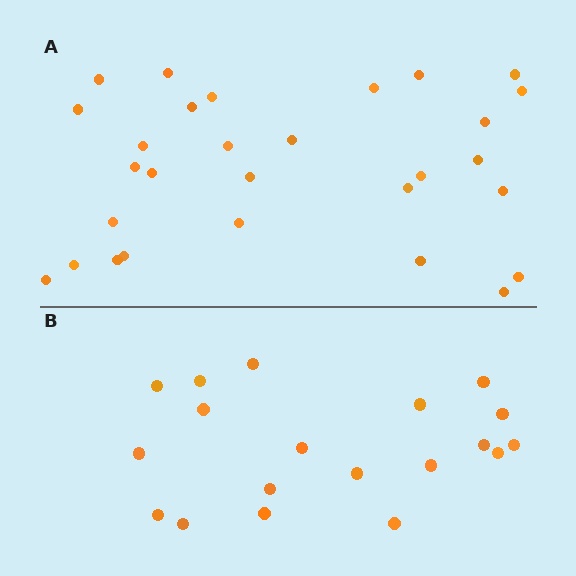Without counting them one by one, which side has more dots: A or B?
Region A (the top region) has more dots.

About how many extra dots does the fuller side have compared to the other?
Region A has roughly 10 or so more dots than region B.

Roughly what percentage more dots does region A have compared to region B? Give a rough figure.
About 55% more.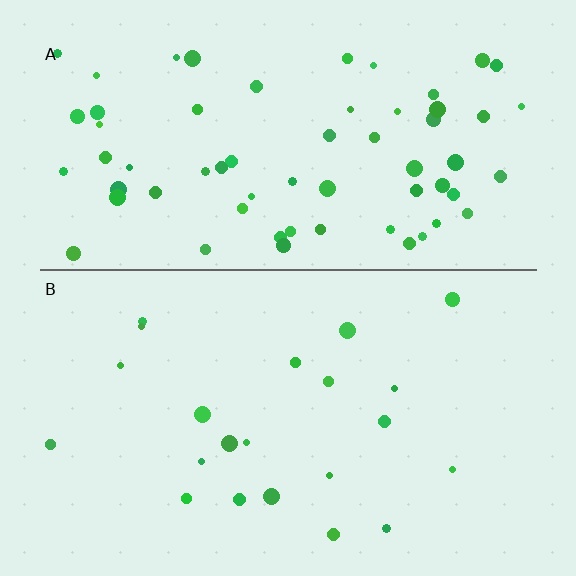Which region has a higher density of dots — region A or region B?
A (the top).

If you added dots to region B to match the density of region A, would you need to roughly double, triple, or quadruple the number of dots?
Approximately triple.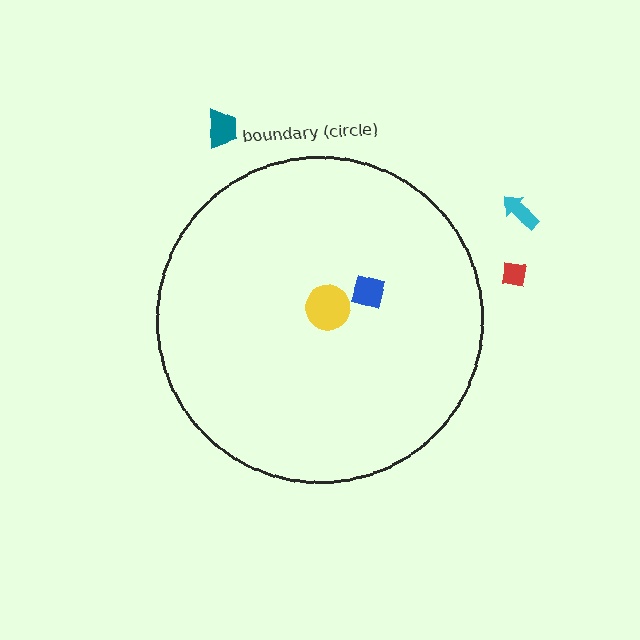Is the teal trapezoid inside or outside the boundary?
Outside.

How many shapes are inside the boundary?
2 inside, 3 outside.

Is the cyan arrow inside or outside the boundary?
Outside.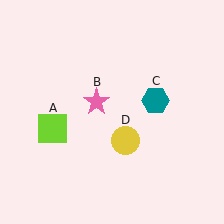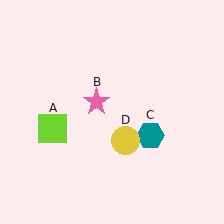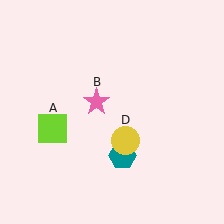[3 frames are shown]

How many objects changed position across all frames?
1 object changed position: teal hexagon (object C).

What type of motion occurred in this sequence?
The teal hexagon (object C) rotated clockwise around the center of the scene.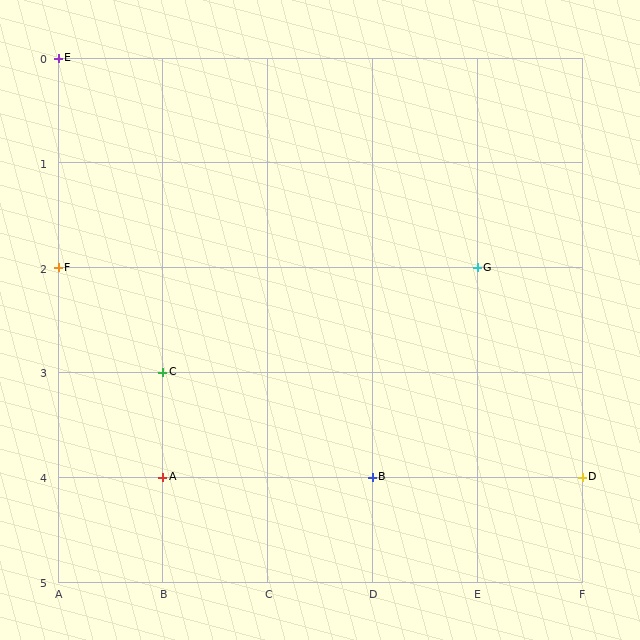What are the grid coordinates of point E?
Point E is at grid coordinates (A, 0).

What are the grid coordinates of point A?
Point A is at grid coordinates (B, 4).